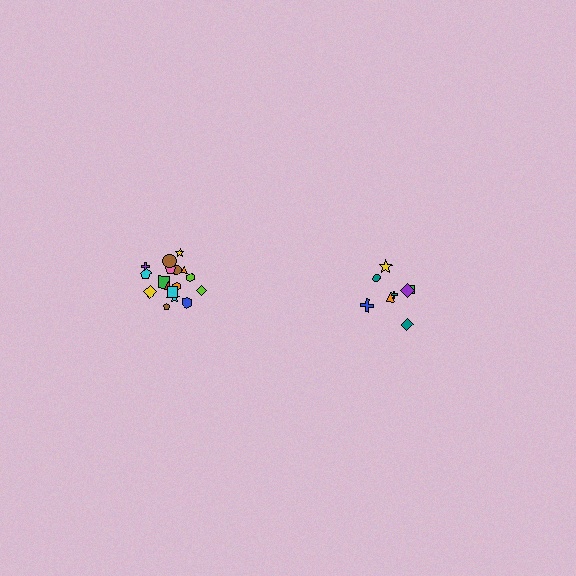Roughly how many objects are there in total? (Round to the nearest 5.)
Roughly 25 objects in total.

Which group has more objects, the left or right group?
The left group.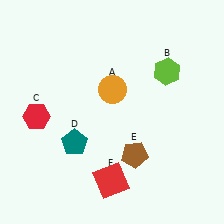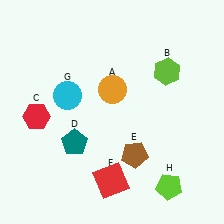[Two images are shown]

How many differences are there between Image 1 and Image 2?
There are 2 differences between the two images.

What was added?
A cyan circle (G), a lime pentagon (H) were added in Image 2.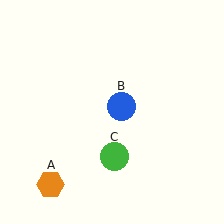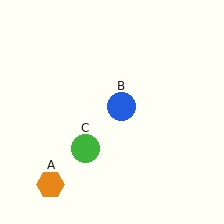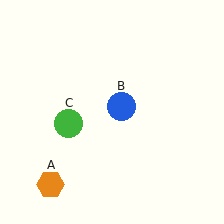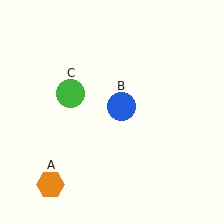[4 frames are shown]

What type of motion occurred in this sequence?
The green circle (object C) rotated clockwise around the center of the scene.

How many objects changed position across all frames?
1 object changed position: green circle (object C).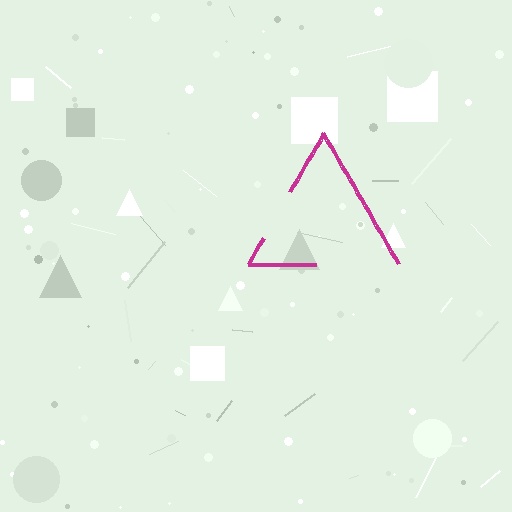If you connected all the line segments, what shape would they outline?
They would outline a triangle.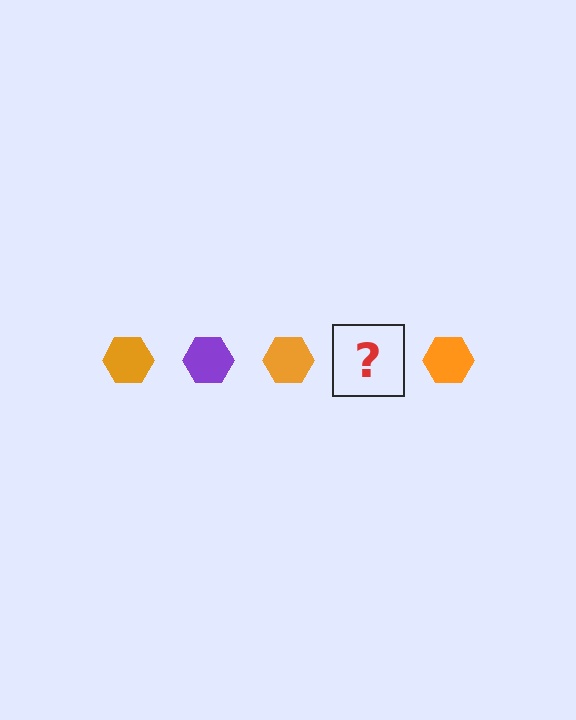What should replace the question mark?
The question mark should be replaced with a purple hexagon.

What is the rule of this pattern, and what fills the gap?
The rule is that the pattern cycles through orange, purple hexagons. The gap should be filled with a purple hexagon.